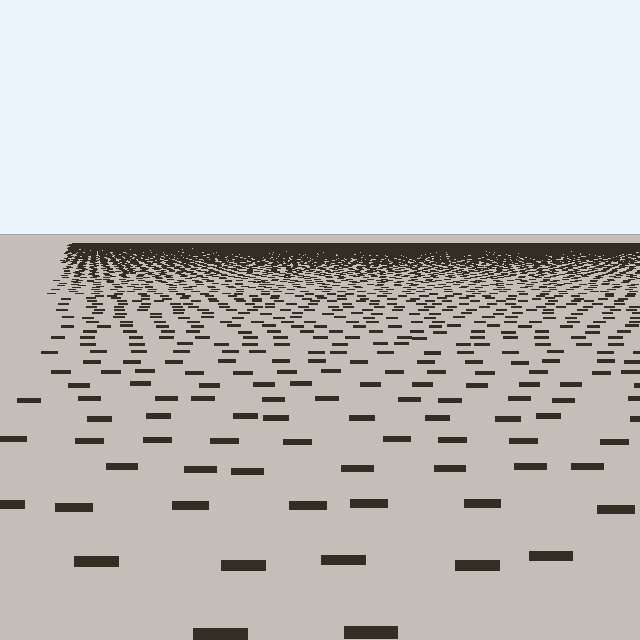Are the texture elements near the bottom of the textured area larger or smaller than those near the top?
Larger. Near the bottom, elements are closer to the viewer and appear at a bigger on-screen size.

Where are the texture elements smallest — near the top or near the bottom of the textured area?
Near the top.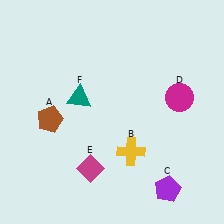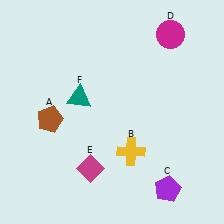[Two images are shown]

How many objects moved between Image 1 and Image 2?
1 object moved between the two images.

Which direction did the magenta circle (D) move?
The magenta circle (D) moved up.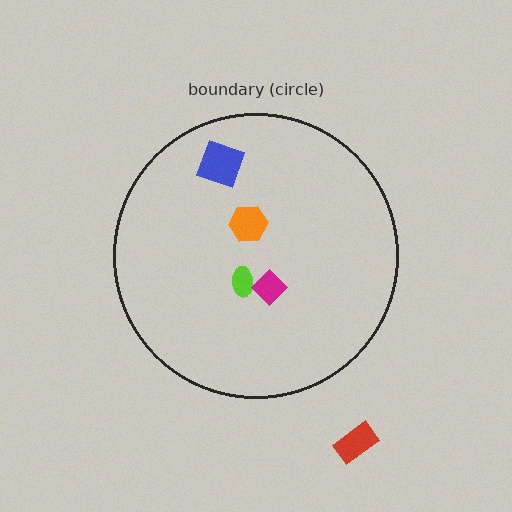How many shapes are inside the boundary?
4 inside, 1 outside.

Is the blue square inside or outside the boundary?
Inside.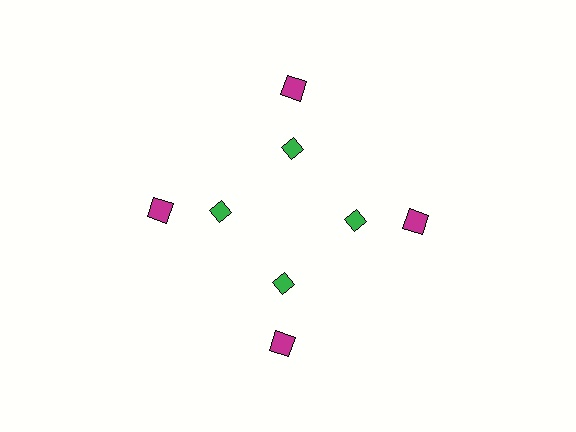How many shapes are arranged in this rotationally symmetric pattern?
There are 8 shapes, arranged in 4 groups of 2.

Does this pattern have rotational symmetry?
Yes, this pattern has 4-fold rotational symmetry. It looks the same after rotating 90 degrees around the center.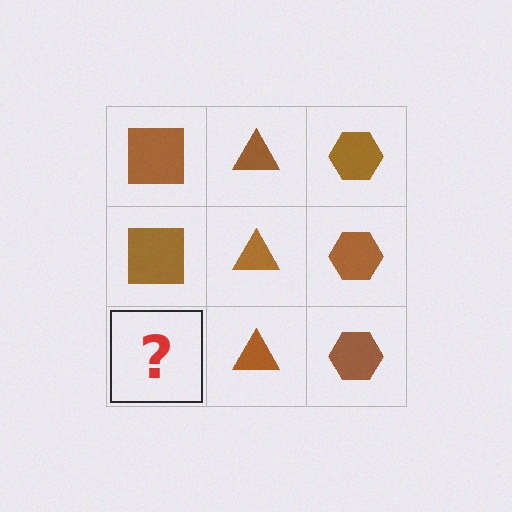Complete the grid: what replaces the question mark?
The question mark should be replaced with a brown square.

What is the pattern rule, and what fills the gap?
The rule is that each column has a consistent shape. The gap should be filled with a brown square.